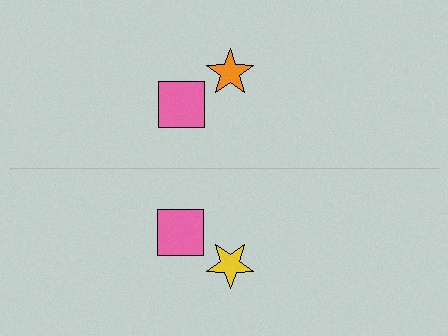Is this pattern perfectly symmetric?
No, the pattern is not perfectly symmetric. The yellow star on the bottom side breaks the symmetry — its mirror counterpart is orange.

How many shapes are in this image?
There are 4 shapes in this image.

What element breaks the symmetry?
The yellow star on the bottom side breaks the symmetry — its mirror counterpart is orange.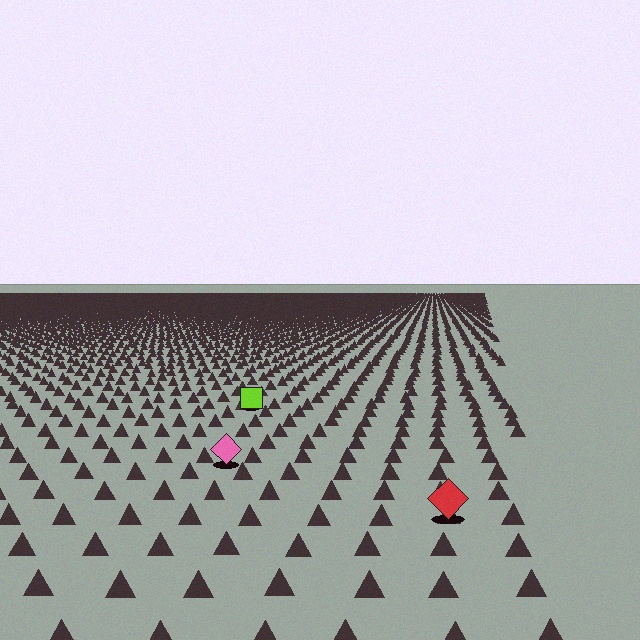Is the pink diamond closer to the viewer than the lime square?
Yes. The pink diamond is closer — you can tell from the texture gradient: the ground texture is coarser near it.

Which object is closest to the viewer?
The red diamond is closest. The texture marks near it are larger and more spread out.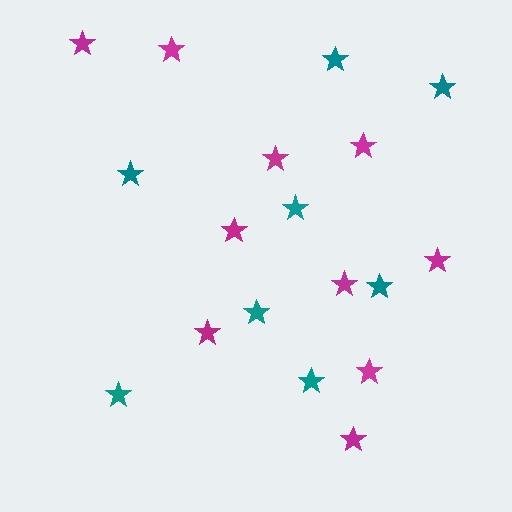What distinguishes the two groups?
There are 2 groups: one group of magenta stars (10) and one group of teal stars (8).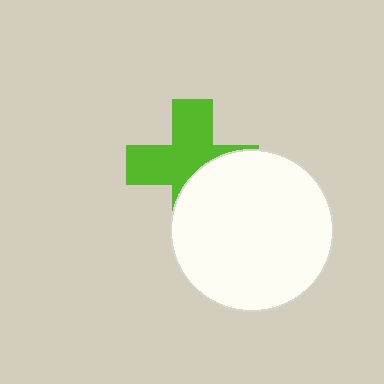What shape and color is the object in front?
The object in front is a white circle.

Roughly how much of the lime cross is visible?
About half of it is visible (roughly 59%).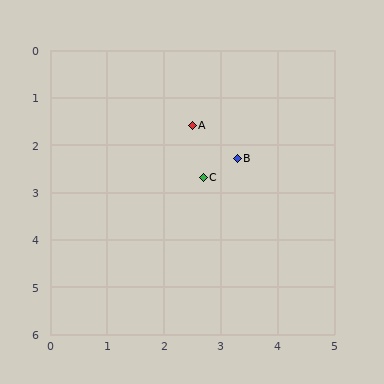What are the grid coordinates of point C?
Point C is at approximately (2.7, 2.7).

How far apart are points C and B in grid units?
Points C and B are about 0.7 grid units apart.